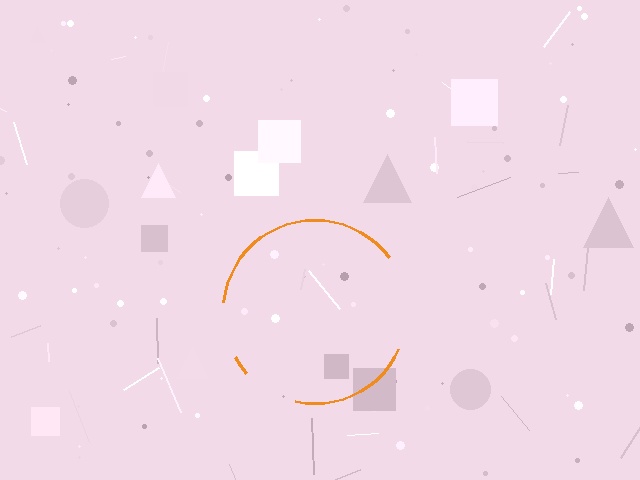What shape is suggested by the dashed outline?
The dashed outline suggests a circle.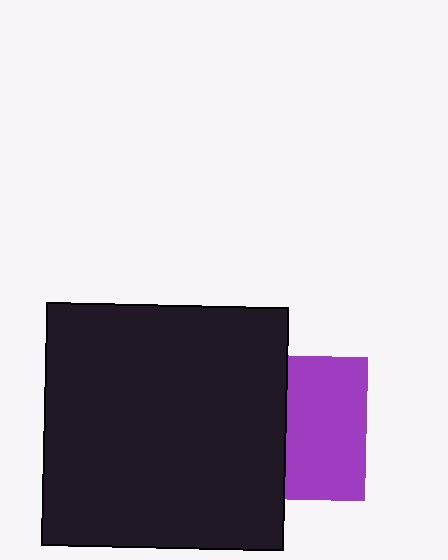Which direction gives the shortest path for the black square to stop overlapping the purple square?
Moving left gives the shortest separation.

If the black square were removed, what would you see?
You would see the complete purple square.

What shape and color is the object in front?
The object in front is a black square.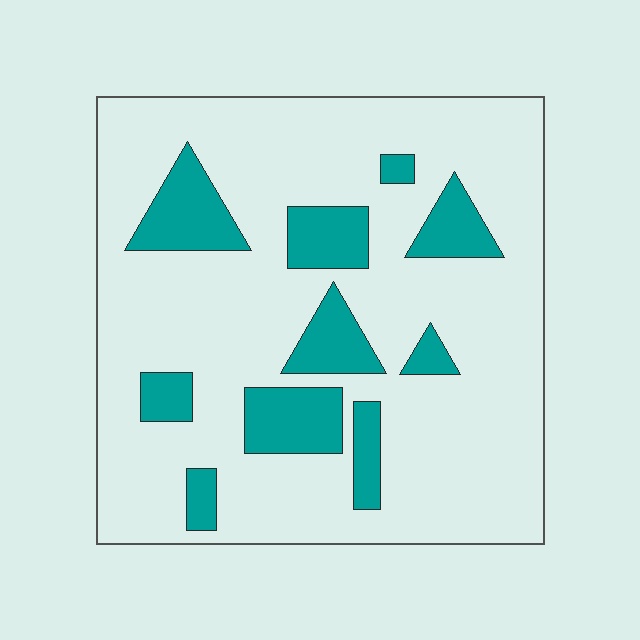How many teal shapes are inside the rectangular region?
10.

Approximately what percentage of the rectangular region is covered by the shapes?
Approximately 20%.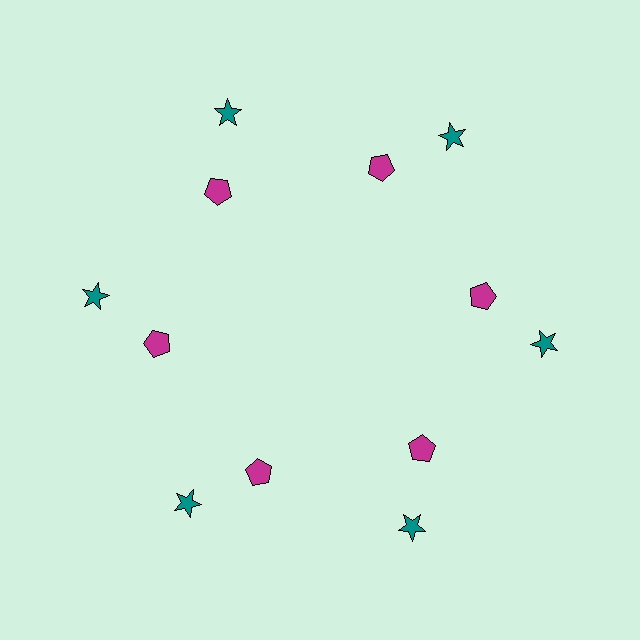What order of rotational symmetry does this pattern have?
This pattern has 6-fold rotational symmetry.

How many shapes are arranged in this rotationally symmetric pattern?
There are 12 shapes, arranged in 6 groups of 2.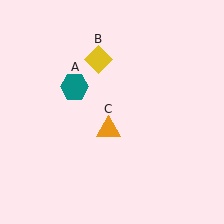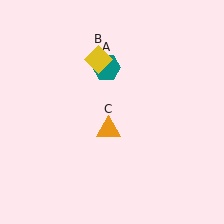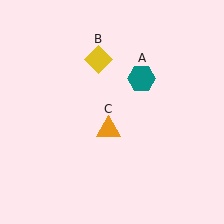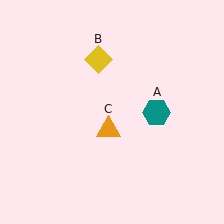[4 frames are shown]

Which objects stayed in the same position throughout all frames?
Yellow diamond (object B) and orange triangle (object C) remained stationary.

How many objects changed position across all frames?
1 object changed position: teal hexagon (object A).